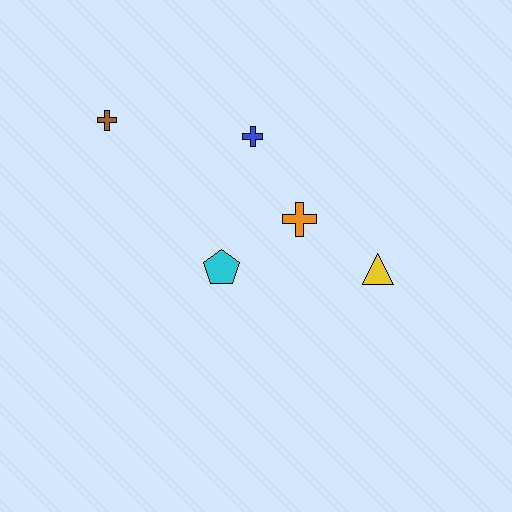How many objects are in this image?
There are 5 objects.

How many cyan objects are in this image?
There is 1 cyan object.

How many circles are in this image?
There are no circles.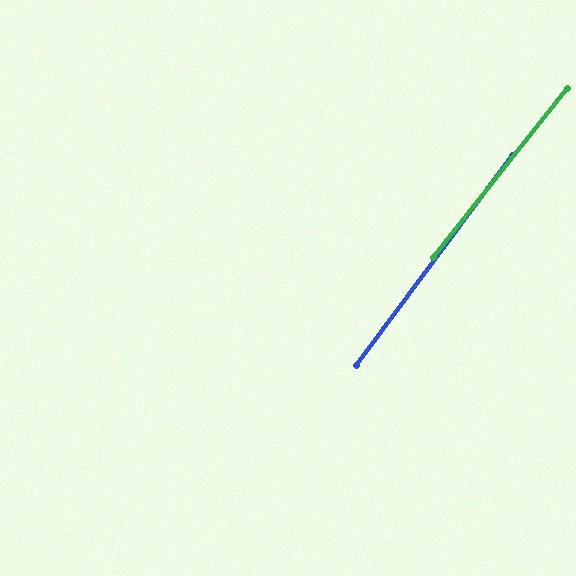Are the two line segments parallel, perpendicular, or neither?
Parallel — their directions differ by only 1.9°.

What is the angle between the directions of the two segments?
Approximately 2 degrees.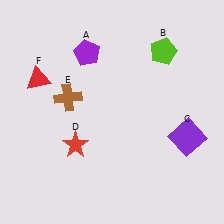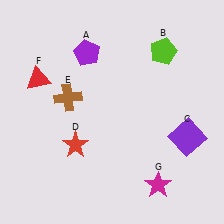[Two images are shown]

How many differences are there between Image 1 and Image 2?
There is 1 difference between the two images.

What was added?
A magenta star (G) was added in Image 2.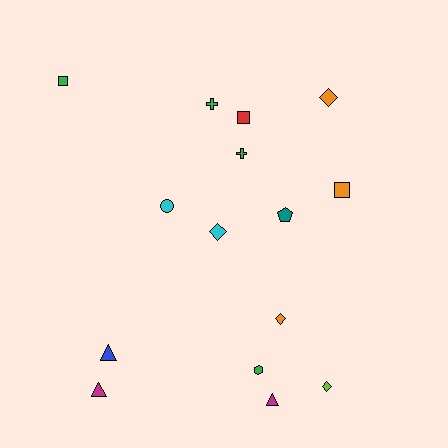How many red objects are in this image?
There is 1 red object.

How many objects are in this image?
There are 15 objects.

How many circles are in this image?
There is 1 circle.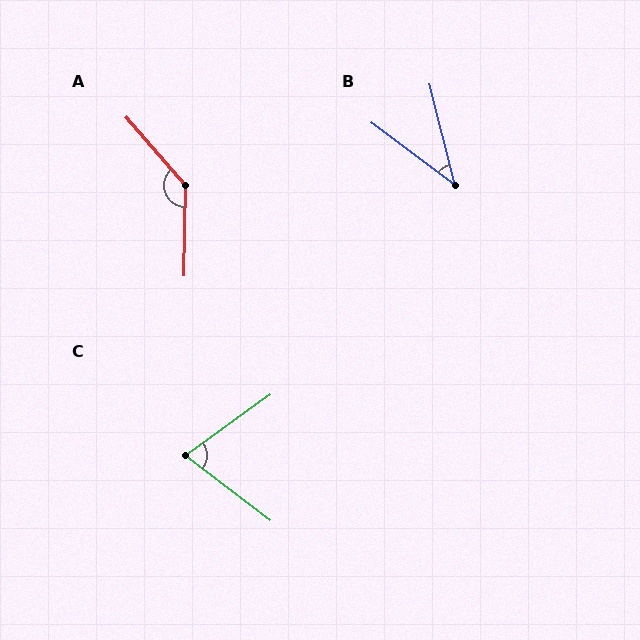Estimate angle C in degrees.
Approximately 73 degrees.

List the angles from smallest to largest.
B (39°), C (73°), A (138°).